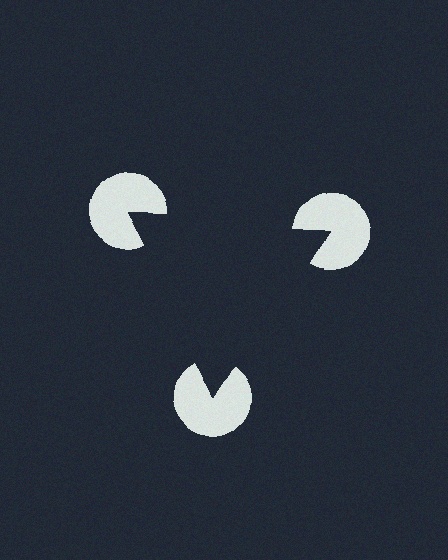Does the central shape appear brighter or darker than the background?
It typically appears slightly darker than the background, even though no actual brightness change is drawn.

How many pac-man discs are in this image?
There are 3 — one at each vertex of the illusory triangle.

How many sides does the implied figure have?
3 sides.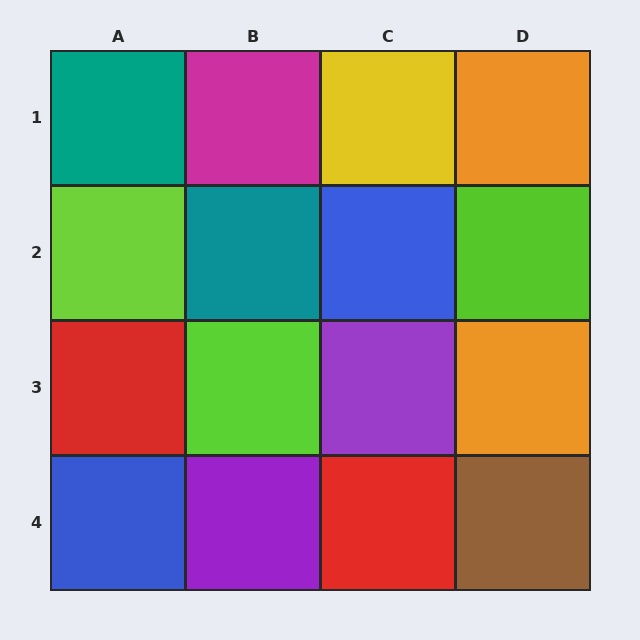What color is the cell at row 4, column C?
Red.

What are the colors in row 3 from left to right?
Red, lime, purple, orange.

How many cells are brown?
1 cell is brown.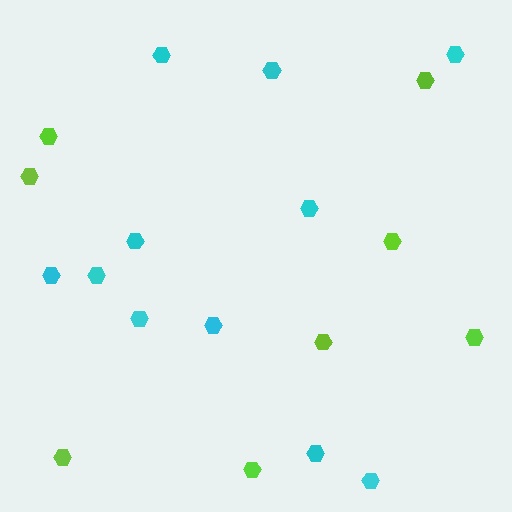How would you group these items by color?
There are 2 groups: one group of lime hexagons (8) and one group of cyan hexagons (11).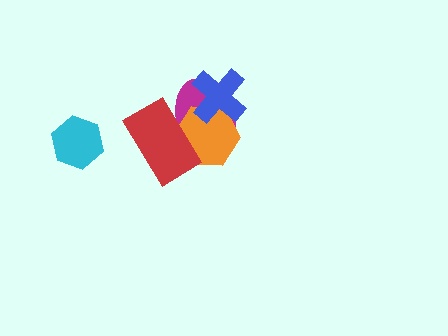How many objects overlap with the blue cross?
2 objects overlap with the blue cross.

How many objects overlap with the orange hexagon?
3 objects overlap with the orange hexagon.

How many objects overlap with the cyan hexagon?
0 objects overlap with the cyan hexagon.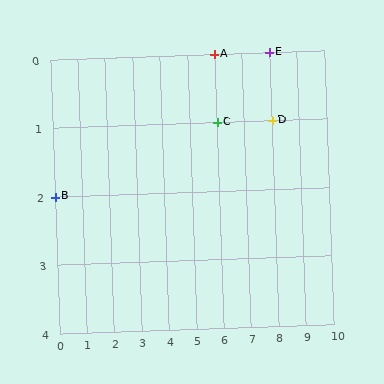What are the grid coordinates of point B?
Point B is at grid coordinates (0, 2).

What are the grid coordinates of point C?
Point C is at grid coordinates (6, 1).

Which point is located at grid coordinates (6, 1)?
Point C is at (6, 1).